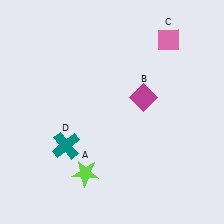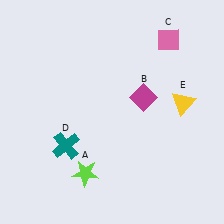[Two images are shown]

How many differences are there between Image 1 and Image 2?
There is 1 difference between the two images.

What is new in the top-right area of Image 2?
A yellow triangle (E) was added in the top-right area of Image 2.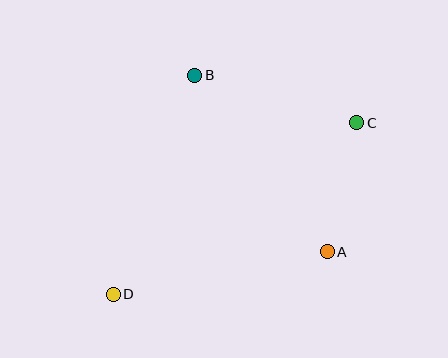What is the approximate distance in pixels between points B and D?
The distance between B and D is approximately 234 pixels.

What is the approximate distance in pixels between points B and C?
The distance between B and C is approximately 169 pixels.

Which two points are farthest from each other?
Points C and D are farthest from each other.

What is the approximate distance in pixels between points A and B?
The distance between A and B is approximately 221 pixels.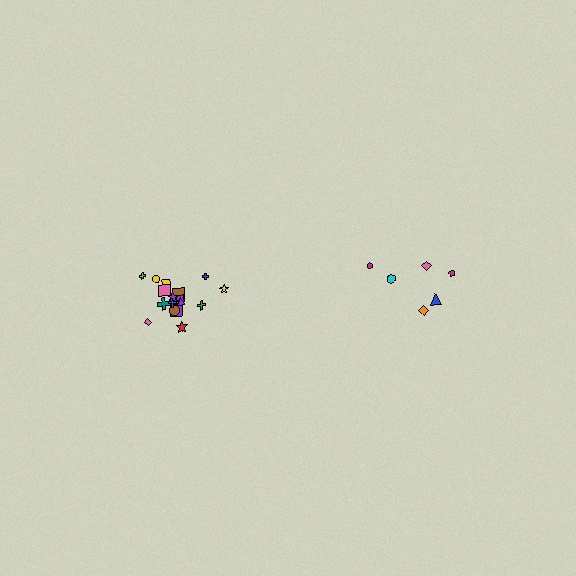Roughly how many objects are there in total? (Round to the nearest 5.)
Roughly 25 objects in total.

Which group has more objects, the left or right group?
The left group.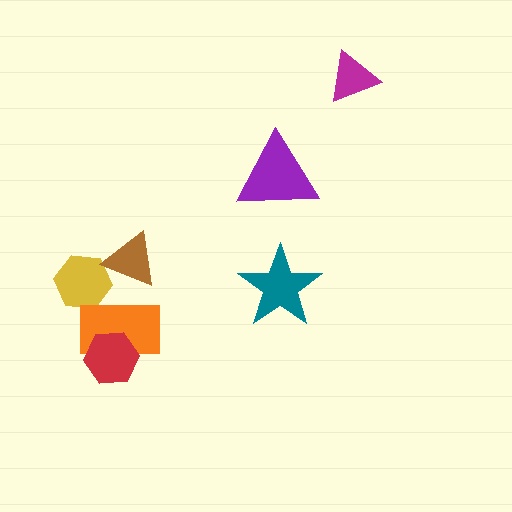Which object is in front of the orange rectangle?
The red hexagon is in front of the orange rectangle.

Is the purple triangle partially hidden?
No, no other shape covers it.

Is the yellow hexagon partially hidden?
Yes, it is partially covered by another shape.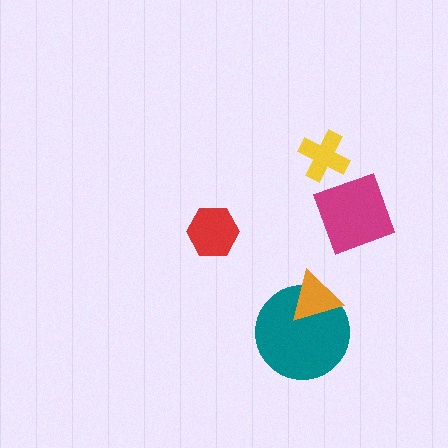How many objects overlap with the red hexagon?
0 objects overlap with the red hexagon.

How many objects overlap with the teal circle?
1 object overlaps with the teal circle.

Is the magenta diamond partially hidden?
No, no other shape covers it.